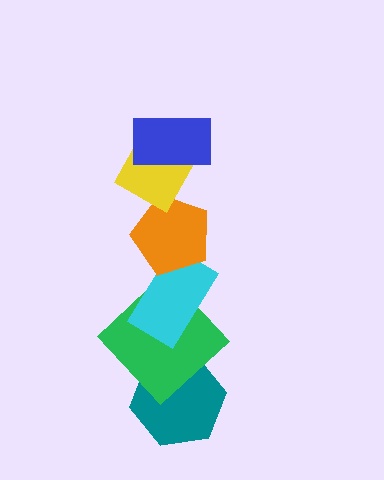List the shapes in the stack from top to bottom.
From top to bottom: the blue rectangle, the yellow diamond, the orange pentagon, the cyan rectangle, the green diamond, the teal hexagon.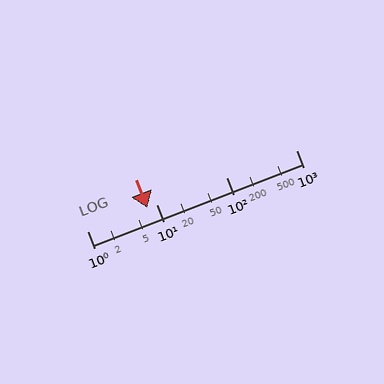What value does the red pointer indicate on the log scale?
The pointer indicates approximately 7.3.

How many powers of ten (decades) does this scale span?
The scale spans 3 decades, from 1 to 1000.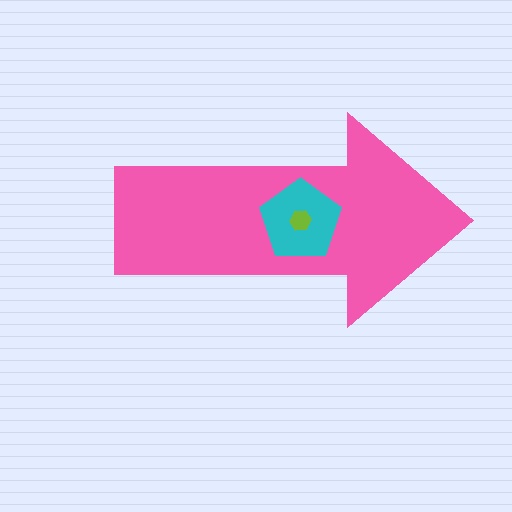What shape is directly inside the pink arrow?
The cyan pentagon.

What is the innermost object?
The lime hexagon.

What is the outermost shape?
The pink arrow.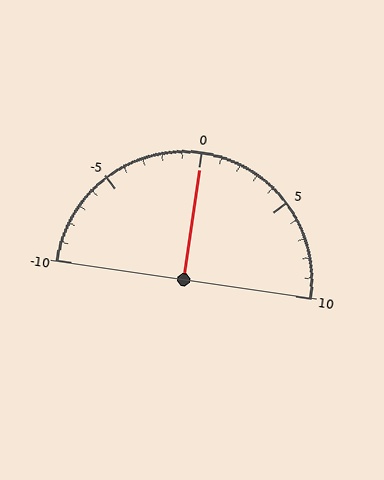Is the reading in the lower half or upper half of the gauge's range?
The reading is in the upper half of the range (-10 to 10).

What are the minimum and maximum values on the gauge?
The gauge ranges from -10 to 10.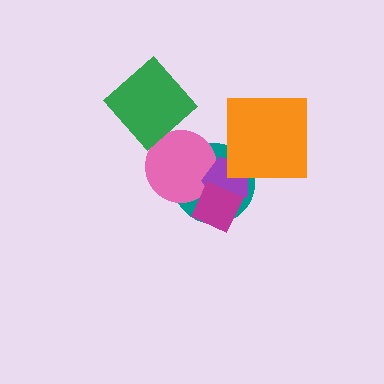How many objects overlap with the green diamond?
1 object overlaps with the green diamond.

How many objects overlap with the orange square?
1 object overlaps with the orange square.